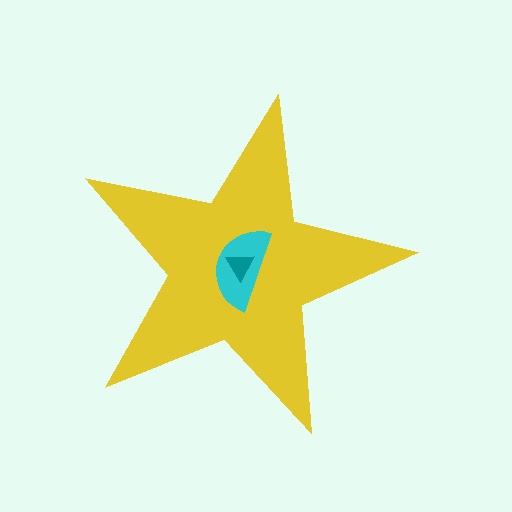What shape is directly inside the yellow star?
The cyan semicircle.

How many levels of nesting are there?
3.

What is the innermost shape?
The teal triangle.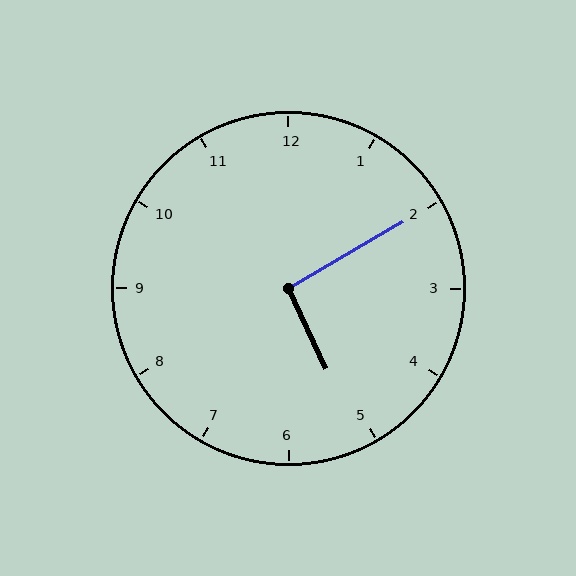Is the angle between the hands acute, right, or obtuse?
It is right.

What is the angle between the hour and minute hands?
Approximately 95 degrees.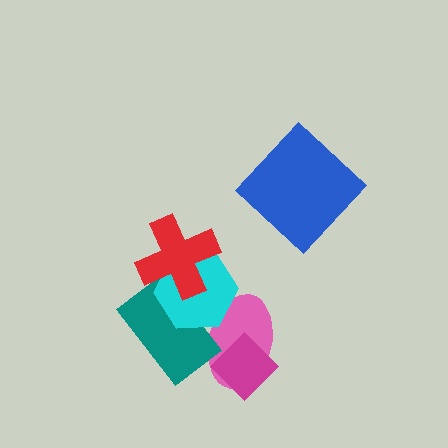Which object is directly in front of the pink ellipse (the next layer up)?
The magenta diamond is directly in front of the pink ellipse.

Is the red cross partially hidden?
No, no other shape covers it.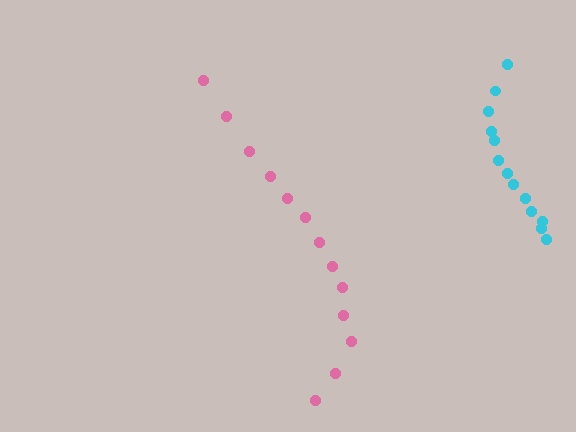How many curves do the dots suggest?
There are 2 distinct paths.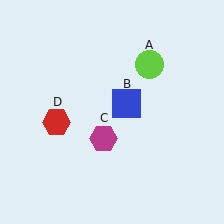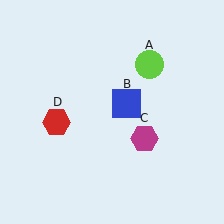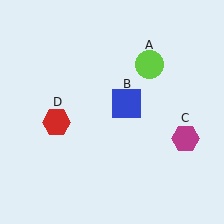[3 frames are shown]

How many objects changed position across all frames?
1 object changed position: magenta hexagon (object C).